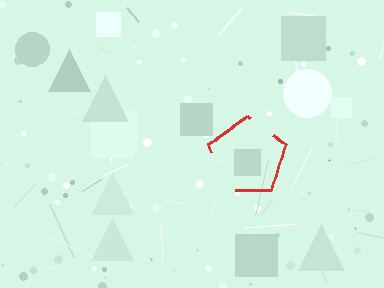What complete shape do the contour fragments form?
The contour fragments form a pentagon.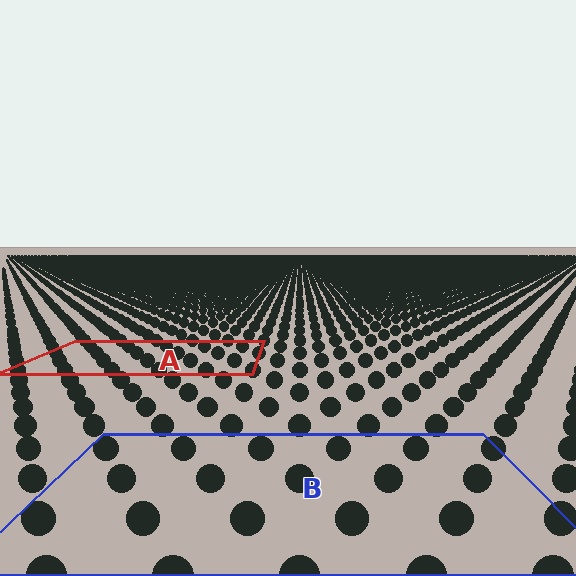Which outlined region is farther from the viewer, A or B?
Region A is farther from the viewer — the texture elements inside it appear smaller and more densely packed.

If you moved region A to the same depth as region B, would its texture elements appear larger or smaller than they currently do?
They would appear larger. At a closer depth, the same texture elements are projected at a bigger on-screen size.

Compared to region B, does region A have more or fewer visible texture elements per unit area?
Region A has more texture elements per unit area — they are packed more densely because it is farther away.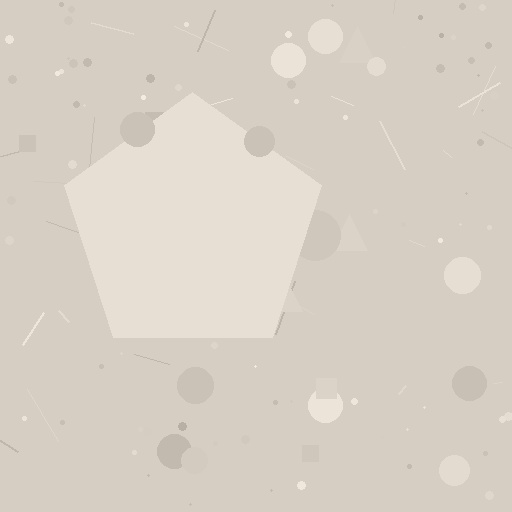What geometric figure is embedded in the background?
A pentagon is embedded in the background.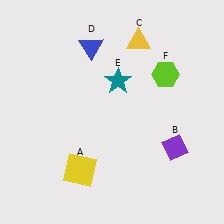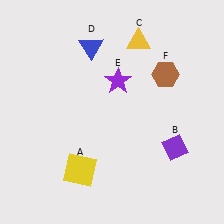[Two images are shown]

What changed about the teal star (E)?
In Image 1, E is teal. In Image 2, it changed to purple.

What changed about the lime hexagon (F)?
In Image 1, F is lime. In Image 2, it changed to brown.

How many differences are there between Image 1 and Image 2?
There are 2 differences between the two images.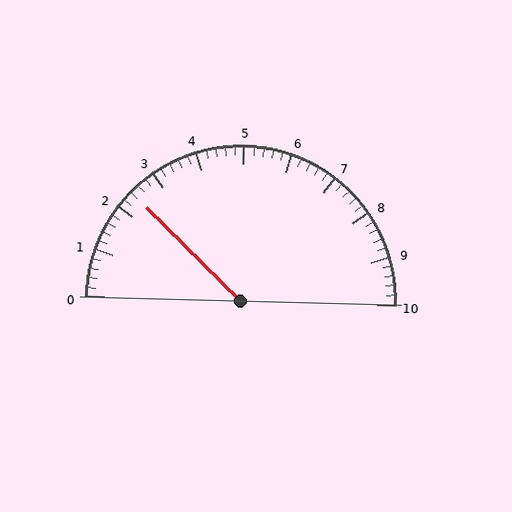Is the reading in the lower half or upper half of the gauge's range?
The reading is in the lower half of the range (0 to 10).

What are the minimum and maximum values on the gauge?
The gauge ranges from 0 to 10.